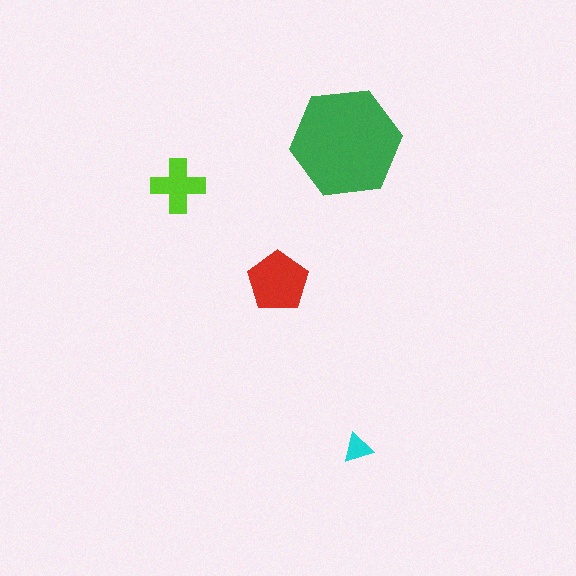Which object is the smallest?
The cyan triangle.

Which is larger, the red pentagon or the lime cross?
The red pentagon.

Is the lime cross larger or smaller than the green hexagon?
Smaller.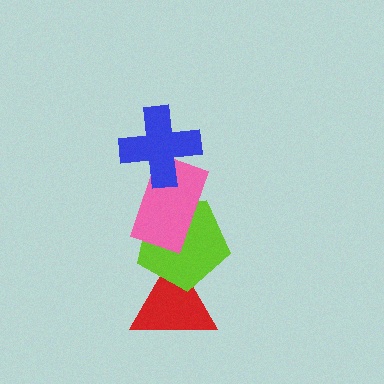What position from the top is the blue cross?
The blue cross is 1st from the top.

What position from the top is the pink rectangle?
The pink rectangle is 2nd from the top.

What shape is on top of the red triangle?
The lime pentagon is on top of the red triangle.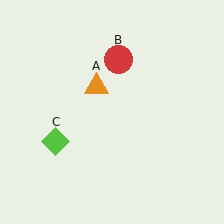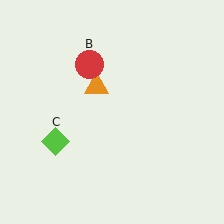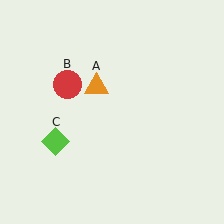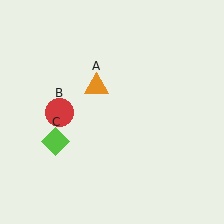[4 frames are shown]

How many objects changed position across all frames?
1 object changed position: red circle (object B).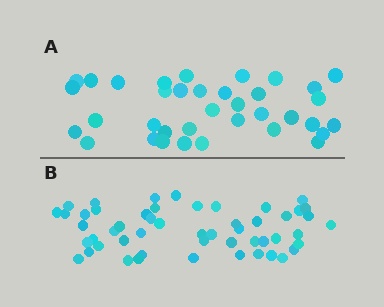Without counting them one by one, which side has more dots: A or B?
Region B (the bottom region) has more dots.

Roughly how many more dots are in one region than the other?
Region B has approximately 15 more dots than region A.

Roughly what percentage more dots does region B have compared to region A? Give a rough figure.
About 45% more.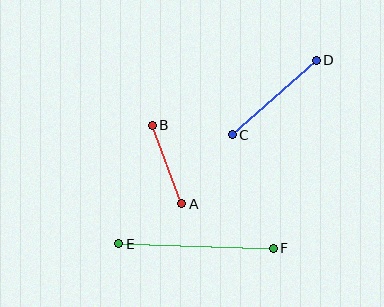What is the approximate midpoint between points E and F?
The midpoint is at approximately (196, 246) pixels.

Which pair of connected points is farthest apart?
Points E and F are farthest apart.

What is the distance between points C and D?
The distance is approximately 112 pixels.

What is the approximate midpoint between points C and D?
The midpoint is at approximately (274, 97) pixels.